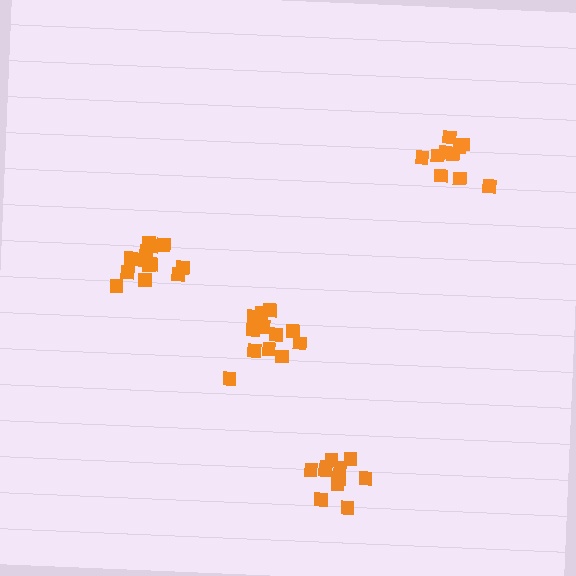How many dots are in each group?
Group 1: 12 dots, Group 2: 13 dots, Group 3: 13 dots, Group 4: 10 dots (48 total).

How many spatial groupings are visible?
There are 4 spatial groupings.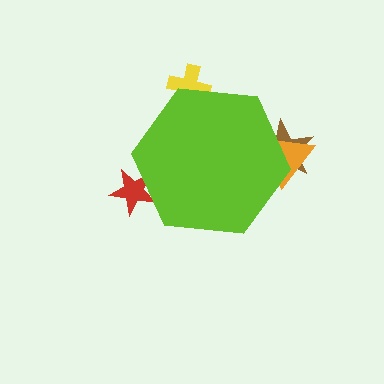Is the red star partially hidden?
Yes, the red star is partially hidden behind the lime hexagon.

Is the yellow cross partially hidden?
Yes, the yellow cross is partially hidden behind the lime hexagon.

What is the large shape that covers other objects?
A lime hexagon.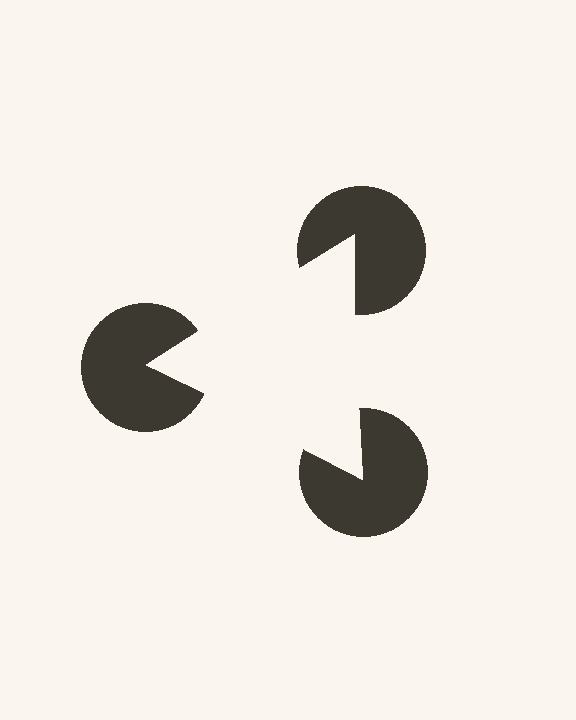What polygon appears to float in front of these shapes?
An illusory triangle — its edges are inferred from the aligned wedge cuts in the pac-man discs, not physically drawn.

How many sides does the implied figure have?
3 sides.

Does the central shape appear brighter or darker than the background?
It typically appears slightly brighter than the background, even though no actual brightness change is drawn.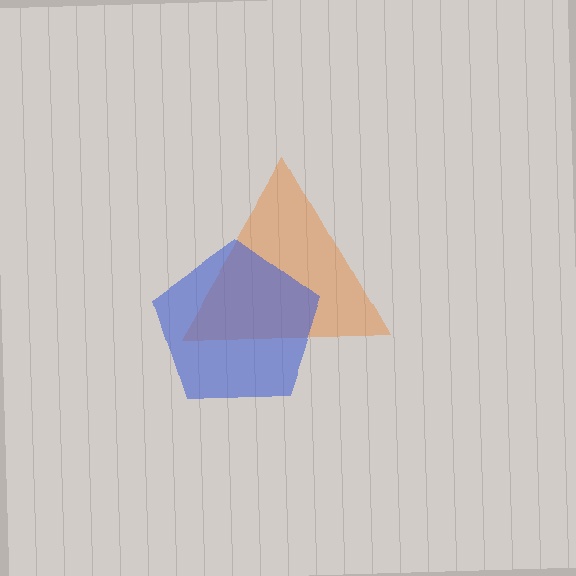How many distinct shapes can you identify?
There are 2 distinct shapes: an orange triangle, a blue pentagon.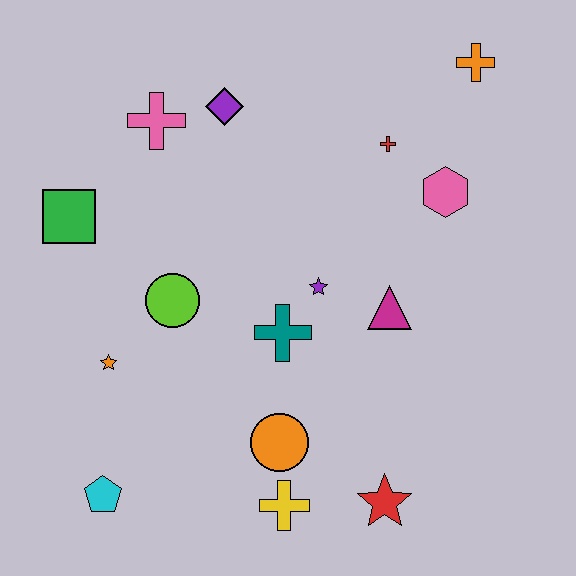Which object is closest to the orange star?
The lime circle is closest to the orange star.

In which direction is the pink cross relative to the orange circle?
The pink cross is above the orange circle.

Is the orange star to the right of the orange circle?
No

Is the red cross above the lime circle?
Yes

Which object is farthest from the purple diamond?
The red star is farthest from the purple diamond.